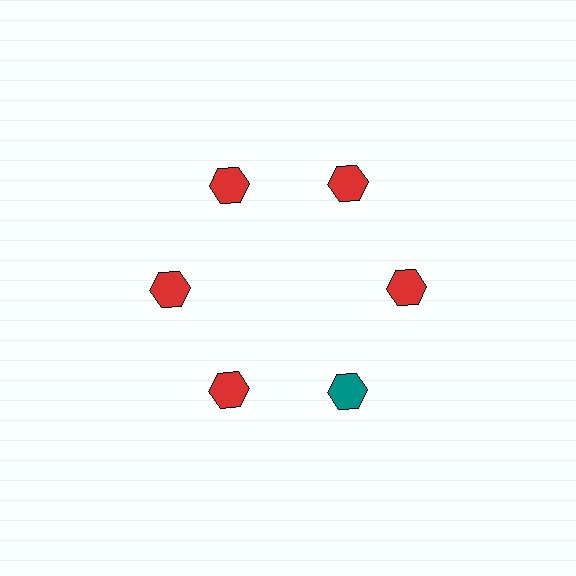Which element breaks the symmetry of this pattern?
The teal hexagon at roughly the 5 o'clock position breaks the symmetry. All other shapes are red hexagons.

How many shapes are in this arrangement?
There are 6 shapes arranged in a ring pattern.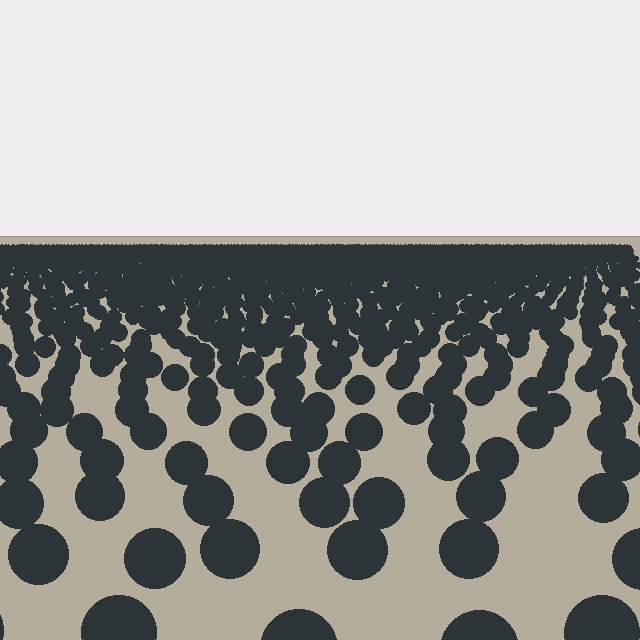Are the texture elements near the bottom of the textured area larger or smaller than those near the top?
Larger. Near the bottom, elements are closer to the viewer and appear at a bigger on-screen size.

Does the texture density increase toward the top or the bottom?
Density increases toward the top.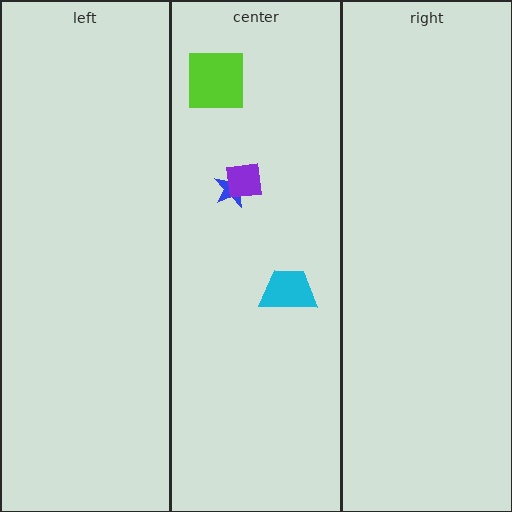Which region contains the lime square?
The center region.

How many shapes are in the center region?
4.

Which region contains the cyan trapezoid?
The center region.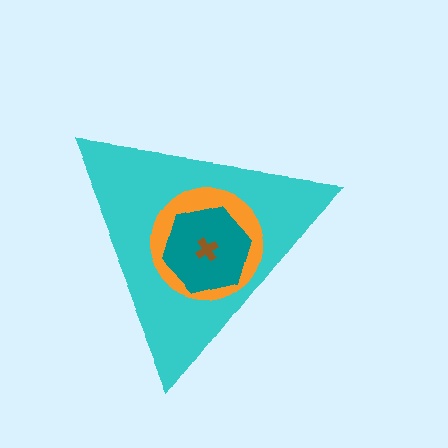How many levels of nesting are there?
4.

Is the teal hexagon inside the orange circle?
Yes.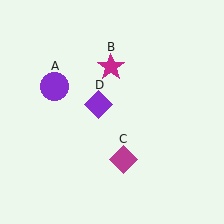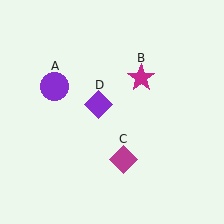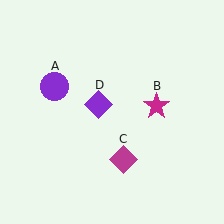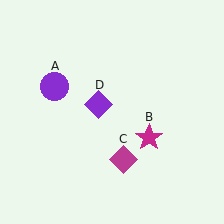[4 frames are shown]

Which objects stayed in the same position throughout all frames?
Purple circle (object A) and magenta diamond (object C) and purple diamond (object D) remained stationary.